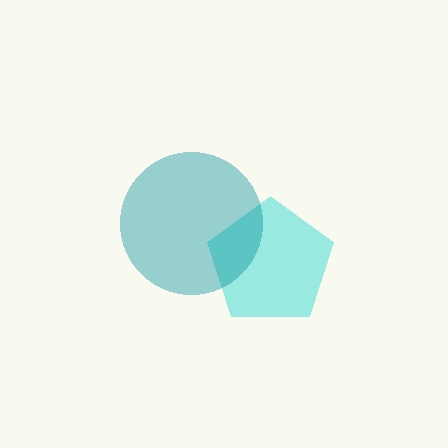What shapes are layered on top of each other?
The layered shapes are: a cyan pentagon, a teal circle.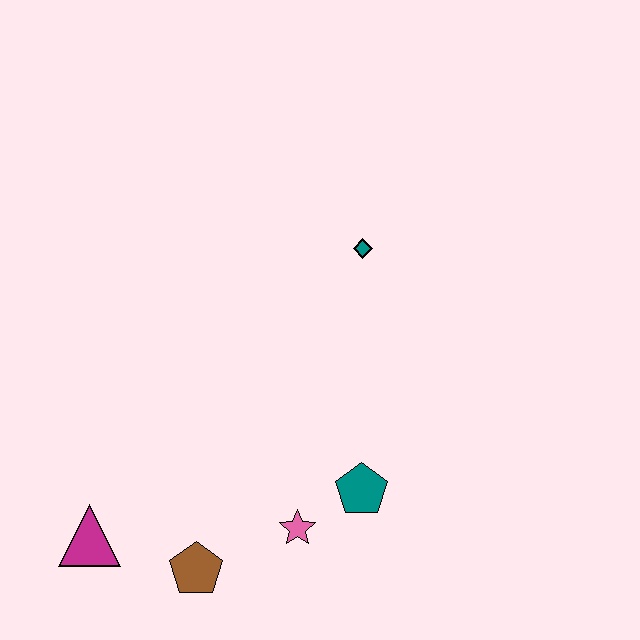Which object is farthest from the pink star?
The teal diamond is farthest from the pink star.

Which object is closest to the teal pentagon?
The pink star is closest to the teal pentagon.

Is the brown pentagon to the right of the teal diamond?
No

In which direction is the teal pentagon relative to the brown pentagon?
The teal pentagon is to the right of the brown pentagon.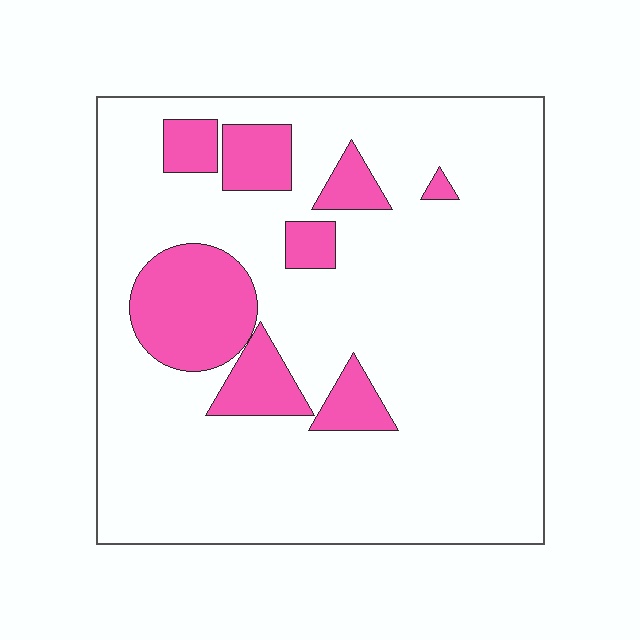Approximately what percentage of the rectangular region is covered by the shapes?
Approximately 20%.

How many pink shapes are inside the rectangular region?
8.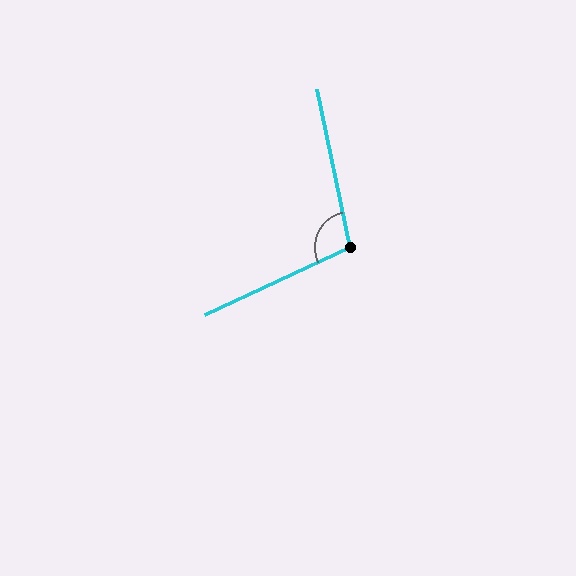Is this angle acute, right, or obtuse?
It is obtuse.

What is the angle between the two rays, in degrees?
Approximately 104 degrees.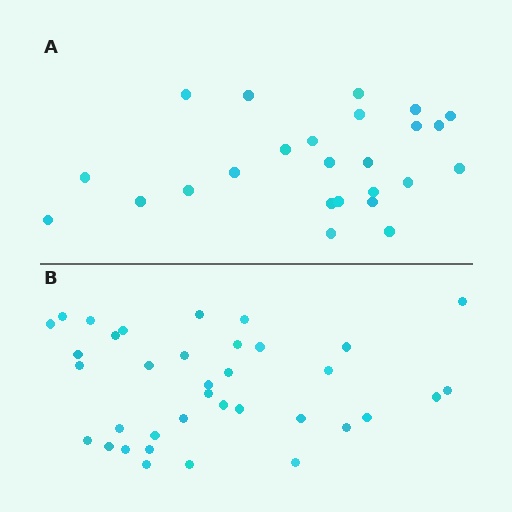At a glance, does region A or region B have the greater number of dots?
Region B (the bottom region) has more dots.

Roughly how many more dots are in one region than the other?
Region B has roughly 12 or so more dots than region A.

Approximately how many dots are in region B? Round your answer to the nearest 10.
About 40 dots. (The exact count is 36, which rounds to 40.)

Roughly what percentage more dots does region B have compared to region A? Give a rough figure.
About 45% more.